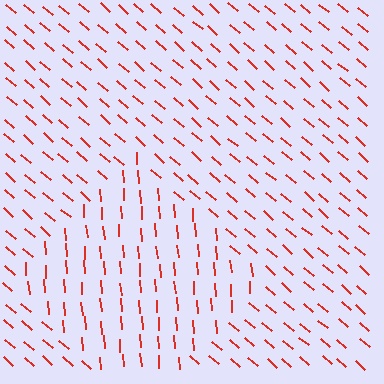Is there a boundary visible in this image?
Yes, there is a texture boundary formed by a change in line orientation.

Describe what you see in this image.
The image is filled with small red line segments. A diamond region in the image has lines oriented differently from the surrounding lines, creating a visible texture boundary.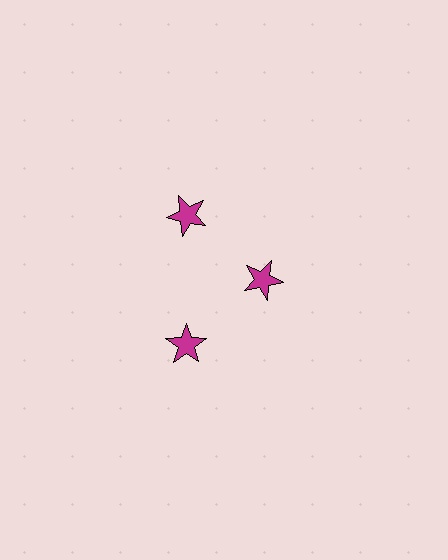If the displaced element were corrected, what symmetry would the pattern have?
It would have 3-fold rotational symmetry — the pattern would map onto itself every 120 degrees.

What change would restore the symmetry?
The symmetry would be restored by moving it outward, back onto the ring so that all 3 stars sit at equal angles and equal distance from the center.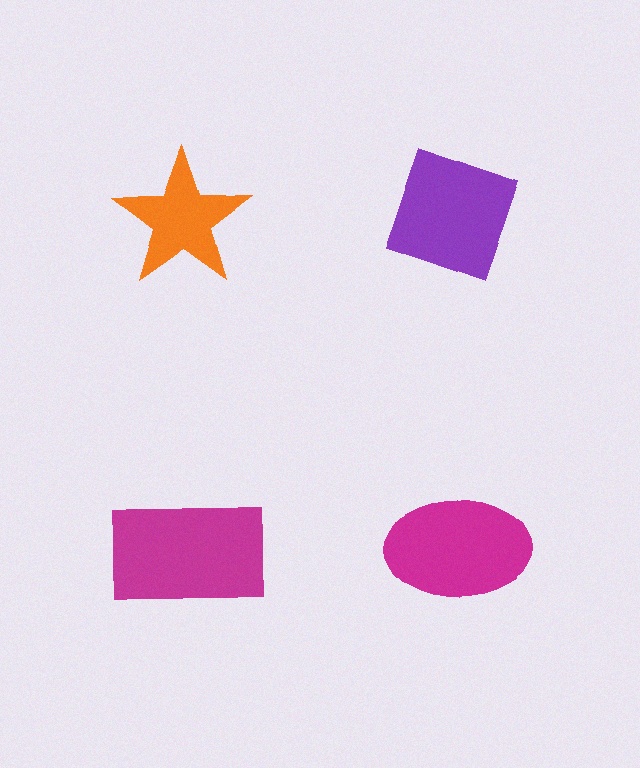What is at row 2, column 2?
A magenta ellipse.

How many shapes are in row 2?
2 shapes.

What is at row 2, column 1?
A magenta rectangle.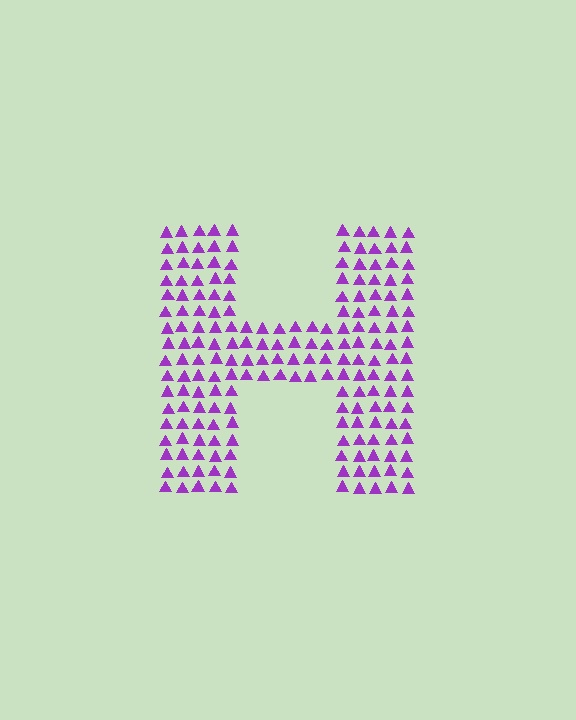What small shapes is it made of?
It is made of small triangles.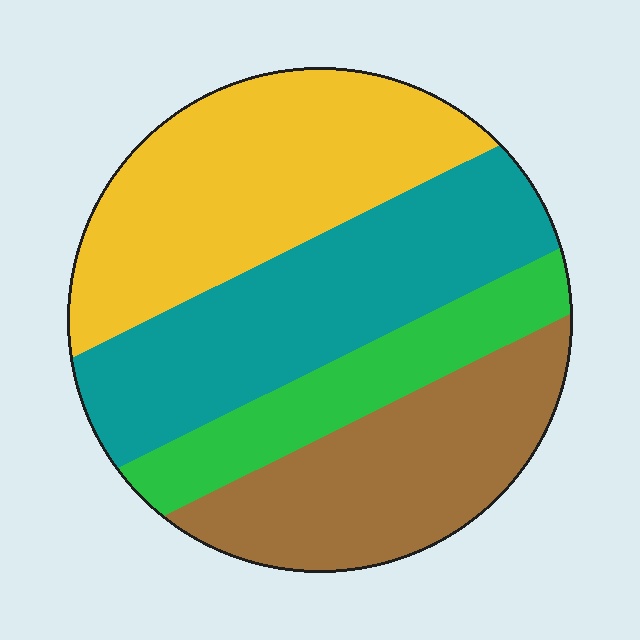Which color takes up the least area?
Green, at roughly 15%.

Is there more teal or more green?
Teal.